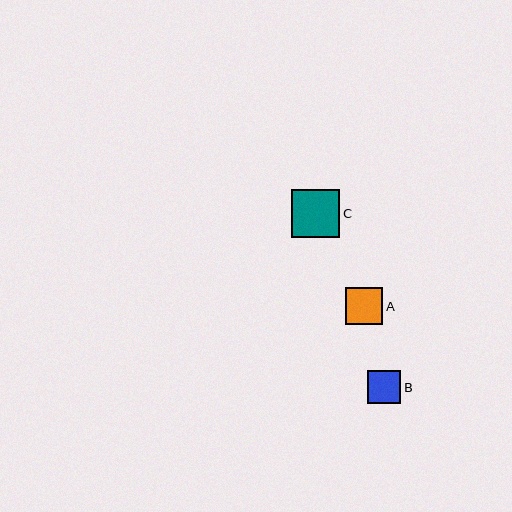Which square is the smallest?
Square B is the smallest with a size of approximately 33 pixels.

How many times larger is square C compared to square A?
Square C is approximately 1.3 times the size of square A.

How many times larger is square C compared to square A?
Square C is approximately 1.3 times the size of square A.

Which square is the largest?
Square C is the largest with a size of approximately 48 pixels.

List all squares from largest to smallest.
From largest to smallest: C, A, B.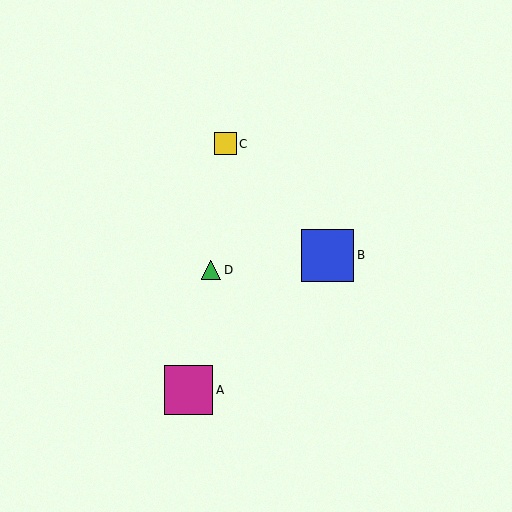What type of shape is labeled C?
Shape C is a yellow square.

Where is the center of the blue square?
The center of the blue square is at (327, 255).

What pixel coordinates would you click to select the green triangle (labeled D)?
Click at (211, 270) to select the green triangle D.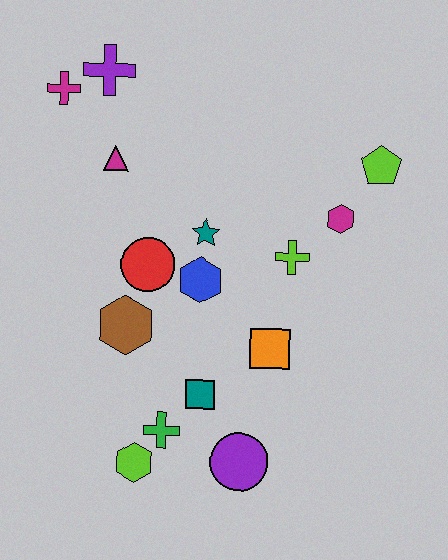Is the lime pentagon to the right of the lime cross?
Yes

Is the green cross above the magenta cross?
No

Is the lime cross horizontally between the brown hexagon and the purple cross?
No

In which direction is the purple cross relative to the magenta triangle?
The purple cross is above the magenta triangle.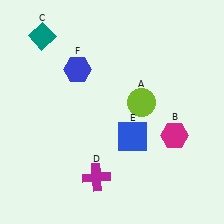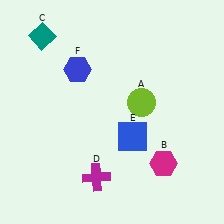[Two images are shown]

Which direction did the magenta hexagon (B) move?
The magenta hexagon (B) moved down.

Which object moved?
The magenta hexagon (B) moved down.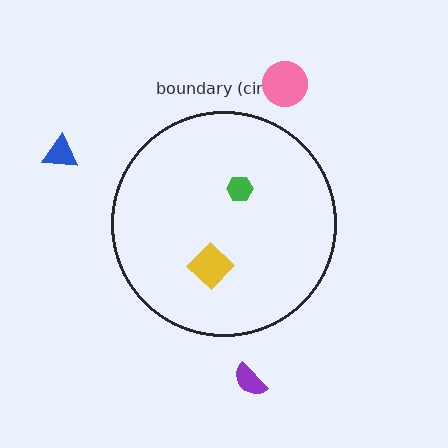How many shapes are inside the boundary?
2 inside, 3 outside.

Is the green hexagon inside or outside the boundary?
Inside.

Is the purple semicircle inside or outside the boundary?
Outside.